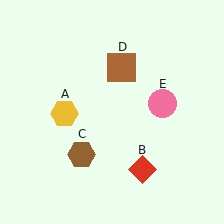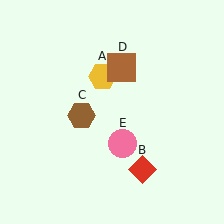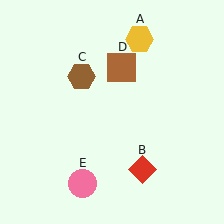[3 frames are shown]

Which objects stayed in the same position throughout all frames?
Red diamond (object B) and brown square (object D) remained stationary.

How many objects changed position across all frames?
3 objects changed position: yellow hexagon (object A), brown hexagon (object C), pink circle (object E).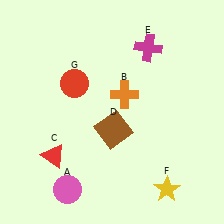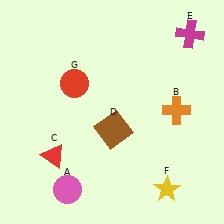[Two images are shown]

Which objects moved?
The objects that moved are: the orange cross (B), the magenta cross (E).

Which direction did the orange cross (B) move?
The orange cross (B) moved right.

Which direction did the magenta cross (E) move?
The magenta cross (E) moved right.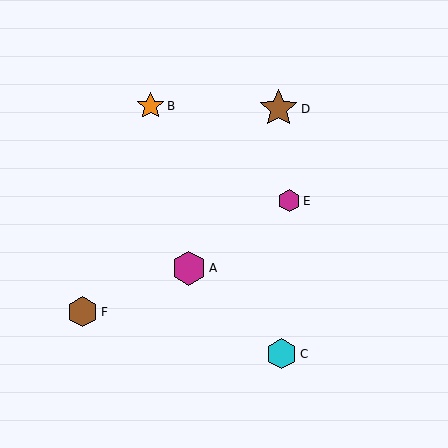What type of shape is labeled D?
Shape D is a brown star.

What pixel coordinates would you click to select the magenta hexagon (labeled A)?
Click at (189, 268) to select the magenta hexagon A.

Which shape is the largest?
The brown star (labeled D) is the largest.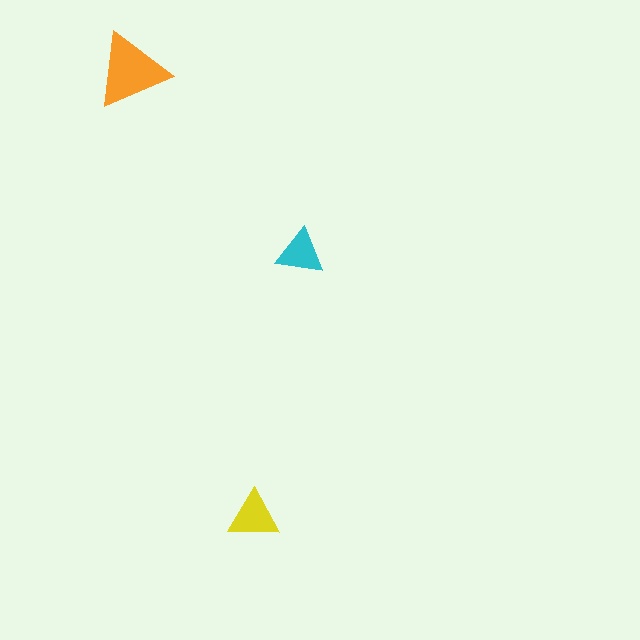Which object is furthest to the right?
The cyan triangle is rightmost.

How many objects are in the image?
There are 3 objects in the image.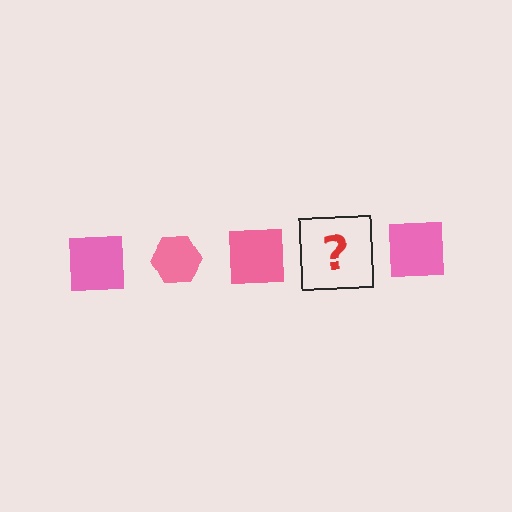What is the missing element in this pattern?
The missing element is a pink hexagon.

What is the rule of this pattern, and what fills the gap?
The rule is that the pattern cycles through square, hexagon shapes in pink. The gap should be filled with a pink hexagon.